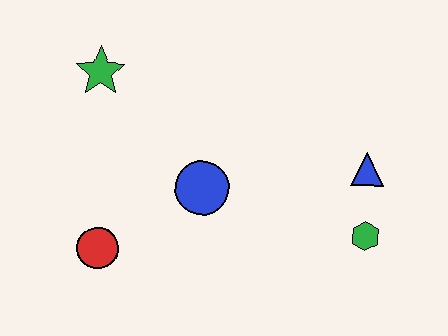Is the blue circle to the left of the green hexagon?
Yes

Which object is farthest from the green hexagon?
The green star is farthest from the green hexagon.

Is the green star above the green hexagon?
Yes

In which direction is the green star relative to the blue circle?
The green star is above the blue circle.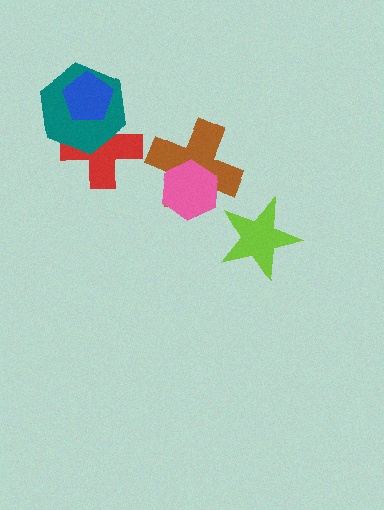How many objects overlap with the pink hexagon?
1 object overlaps with the pink hexagon.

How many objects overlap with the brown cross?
1 object overlaps with the brown cross.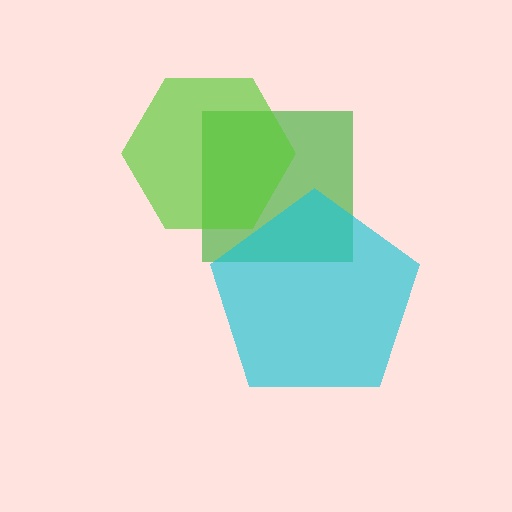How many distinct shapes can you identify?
There are 3 distinct shapes: a green square, a cyan pentagon, a lime hexagon.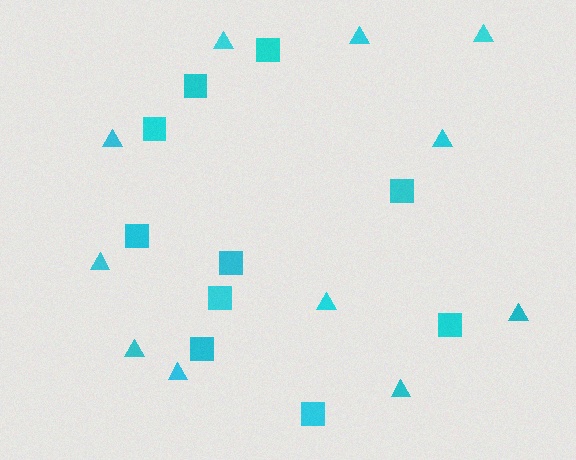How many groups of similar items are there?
There are 2 groups: one group of triangles (11) and one group of squares (10).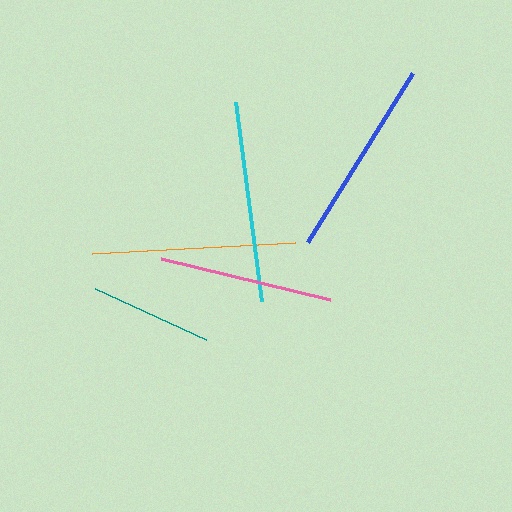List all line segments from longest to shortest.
From longest to shortest: orange, cyan, blue, pink, teal.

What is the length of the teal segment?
The teal segment is approximately 122 pixels long.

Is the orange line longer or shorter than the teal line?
The orange line is longer than the teal line.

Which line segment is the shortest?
The teal line is the shortest at approximately 122 pixels.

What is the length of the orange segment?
The orange segment is approximately 203 pixels long.